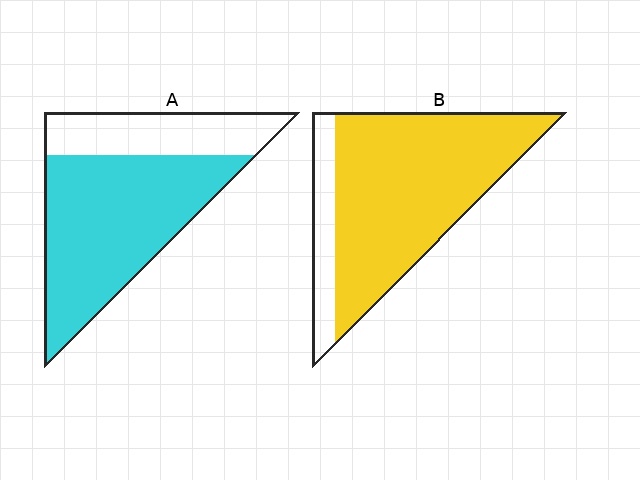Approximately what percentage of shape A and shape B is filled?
A is approximately 70% and B is approximately 85%.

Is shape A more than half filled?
Yes.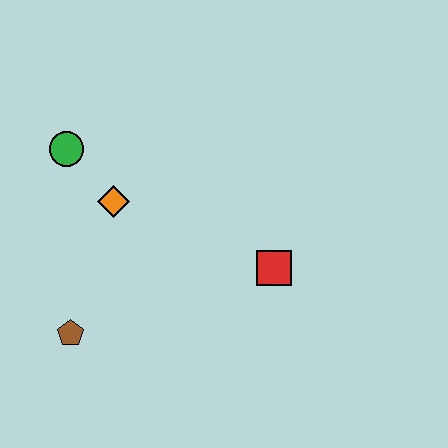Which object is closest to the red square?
The orange diamond is closest to the red square.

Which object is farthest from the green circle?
The red square is farthest from the green circle.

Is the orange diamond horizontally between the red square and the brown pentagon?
Yes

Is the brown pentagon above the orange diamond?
No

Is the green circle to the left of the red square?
Yes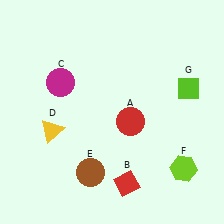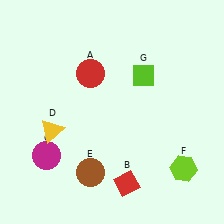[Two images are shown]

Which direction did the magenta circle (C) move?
The magenta circle (C) moved down.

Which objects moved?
The objects that moved are: the red circle (A), the magenta circle (C), the lime diamond (G).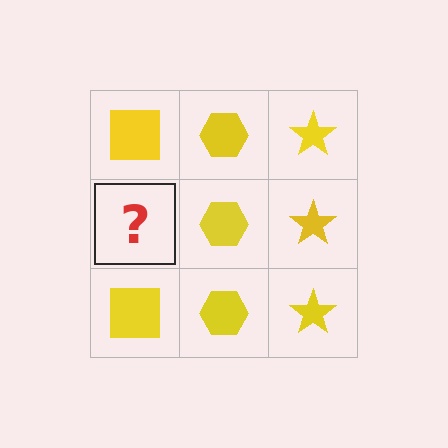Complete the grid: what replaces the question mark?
The question mark should be replaced with a yellow square.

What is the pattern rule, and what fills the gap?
The rule is that each column has a consistent shape. The gap should be filled with a yellow square.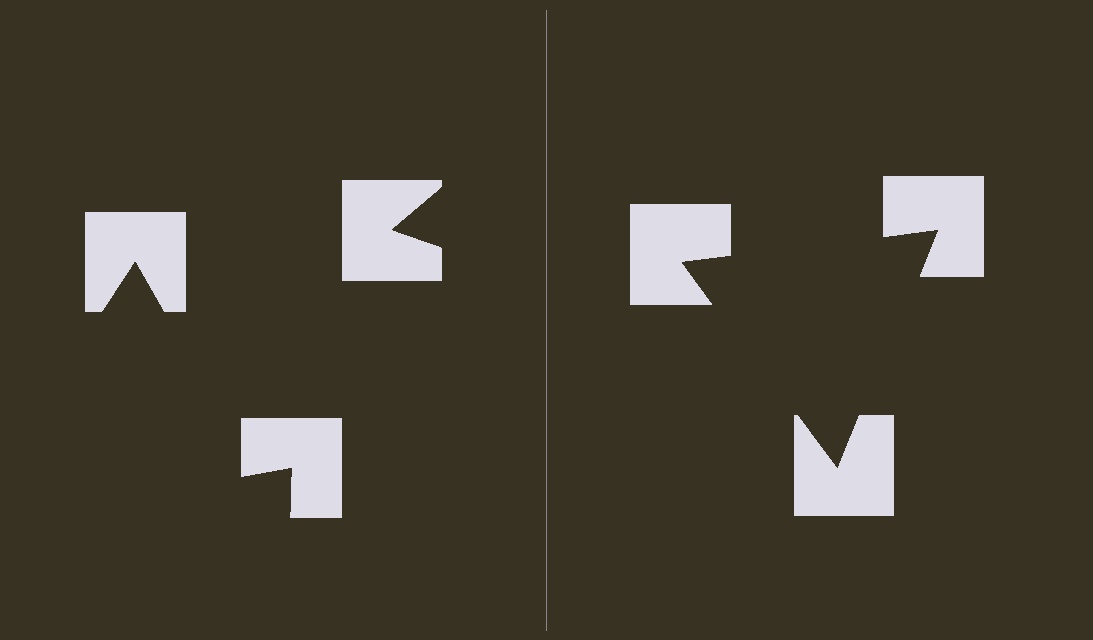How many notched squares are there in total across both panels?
6 — 3 on each side.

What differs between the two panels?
The notched squares are positioned identically on both sides; only the wedge orientations differ. On the right they align to a triangle; on the left they are misaligned.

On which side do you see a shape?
An illusory triangle appears on the right side. On the left side the wedge cuts are rotated, so no coherent shape forms.